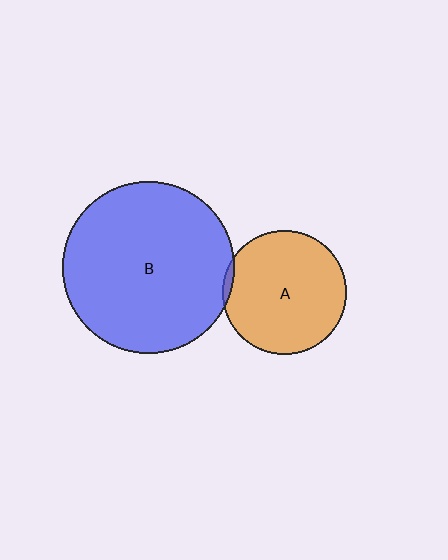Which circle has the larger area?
Circle B (blue).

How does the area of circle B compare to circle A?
Approximately 1.9 times.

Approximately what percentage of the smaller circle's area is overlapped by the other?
Approximately 5%.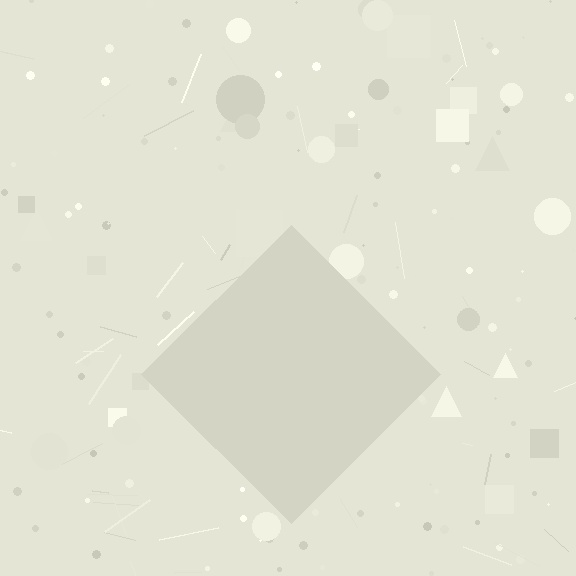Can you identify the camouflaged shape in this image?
The camouflaged shape is a diamond.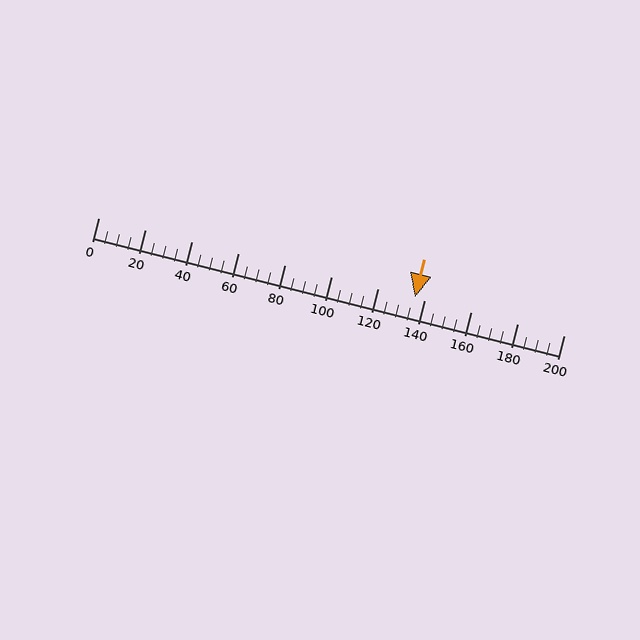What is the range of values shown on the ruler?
The ruler shows values from 0 to 200.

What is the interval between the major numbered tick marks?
The major tick marks are spaced 20 units apart.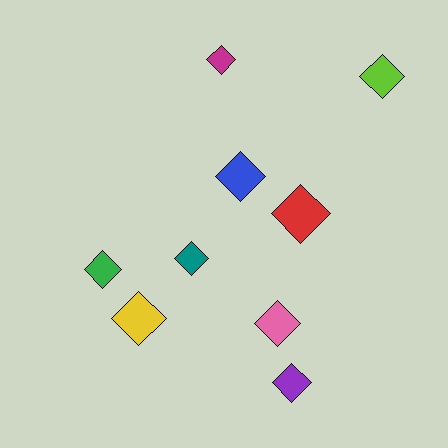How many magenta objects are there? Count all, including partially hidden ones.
There is 1 magenta object.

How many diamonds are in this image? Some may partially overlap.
There are 9 diamonds.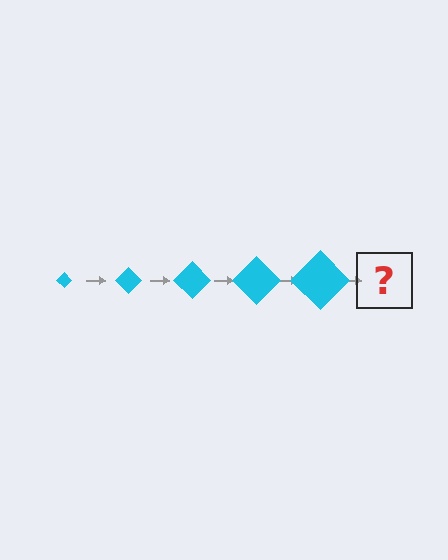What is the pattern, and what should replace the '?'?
The pattern is that the diamond gets progressively larger each step. The '?' should be a cyan diamond, larger than the previous one.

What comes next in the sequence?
The next element should be a cyan diamond, larger than the previous one.